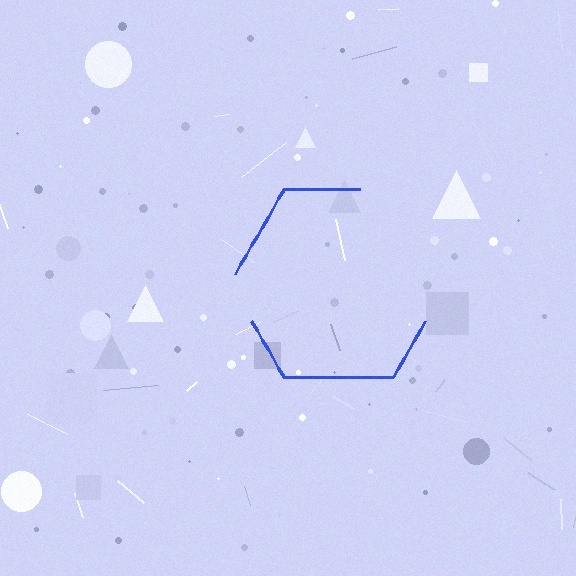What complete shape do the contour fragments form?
The contour fragments form a hexagon.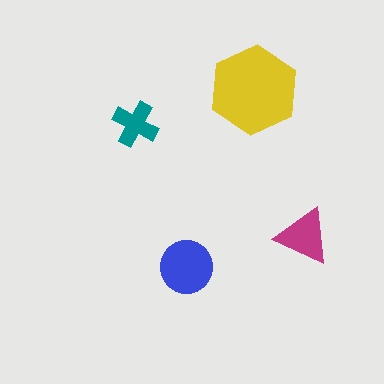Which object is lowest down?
The blue circle is bottommost.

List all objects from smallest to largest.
The teal cross, the magenta triangle, the blue circle, the yellow hexagon.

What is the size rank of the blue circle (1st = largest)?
2nd.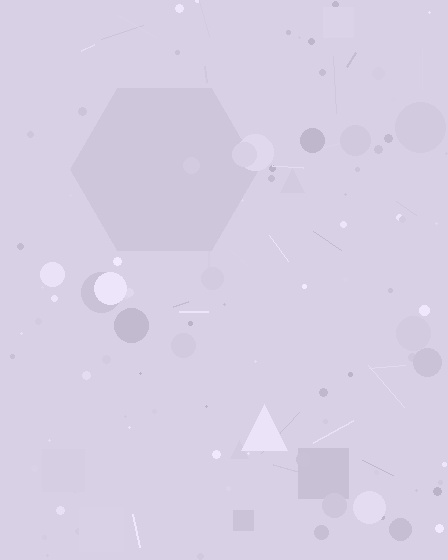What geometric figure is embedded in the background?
A hexagon is embedded in the background.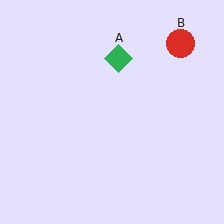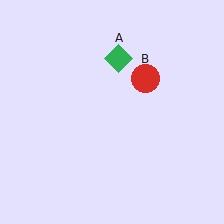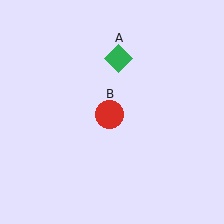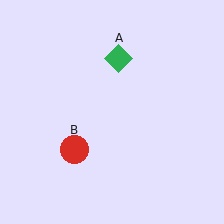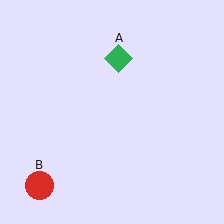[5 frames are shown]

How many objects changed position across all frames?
1 object changed position: red circle (object B).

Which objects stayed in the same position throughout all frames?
Green diamond (object A) remained stationary.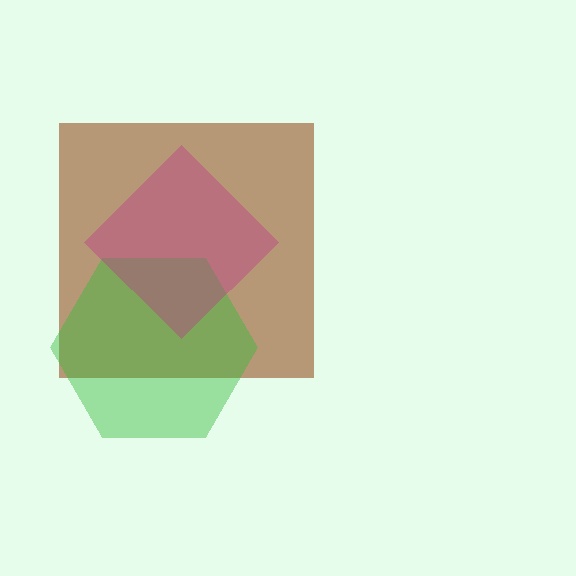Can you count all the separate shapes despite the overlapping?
Yes, there are 3 separate shapes.